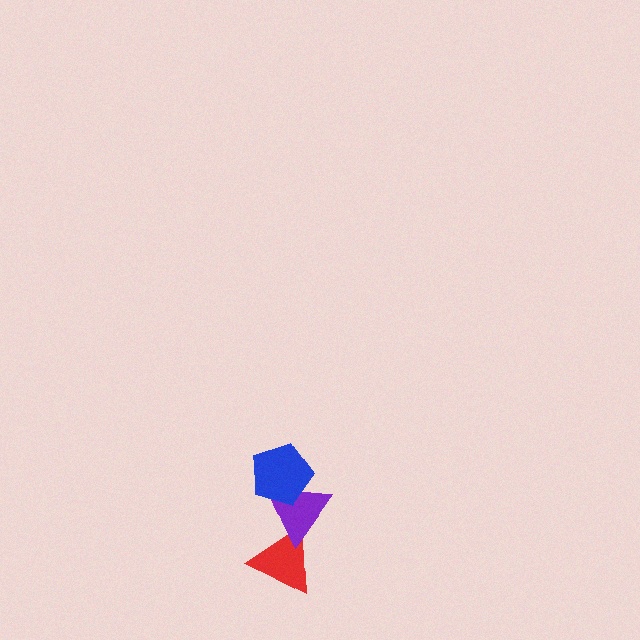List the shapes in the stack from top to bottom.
From top to bottom: the blue pentagon, the purple triangle, the red triangle.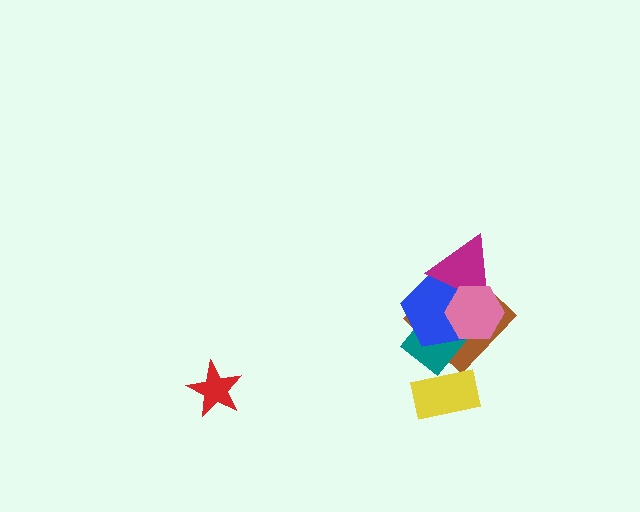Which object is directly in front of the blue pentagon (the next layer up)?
The magenta triangle is directly in front of the blue pentagon.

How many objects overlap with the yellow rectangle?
1 object overlaps with the yellow rectangle.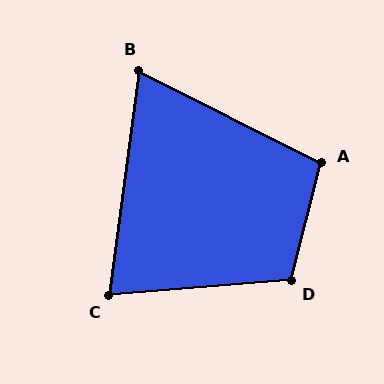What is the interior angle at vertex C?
Approximately 78 degrees (acute).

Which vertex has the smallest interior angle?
B, at approximately 71 degrees.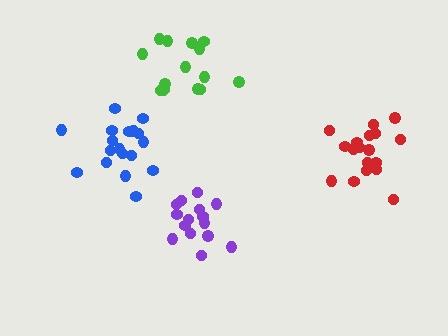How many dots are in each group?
Group 1: 18 dots, Group 2: 19 dots, Group 3: 15 dots, Group 4: 15 dots (67 total).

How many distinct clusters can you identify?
There are 4 distinct clusters.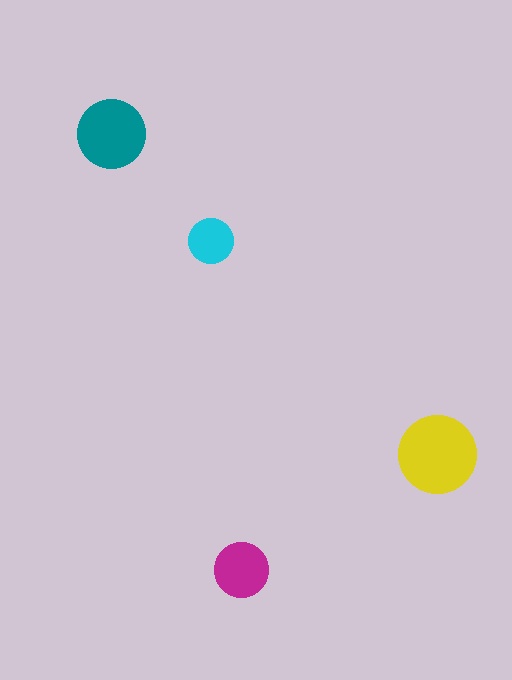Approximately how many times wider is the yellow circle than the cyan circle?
About 2 times wider.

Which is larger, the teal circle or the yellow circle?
The yellow one.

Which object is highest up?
The teal circle is topmost.